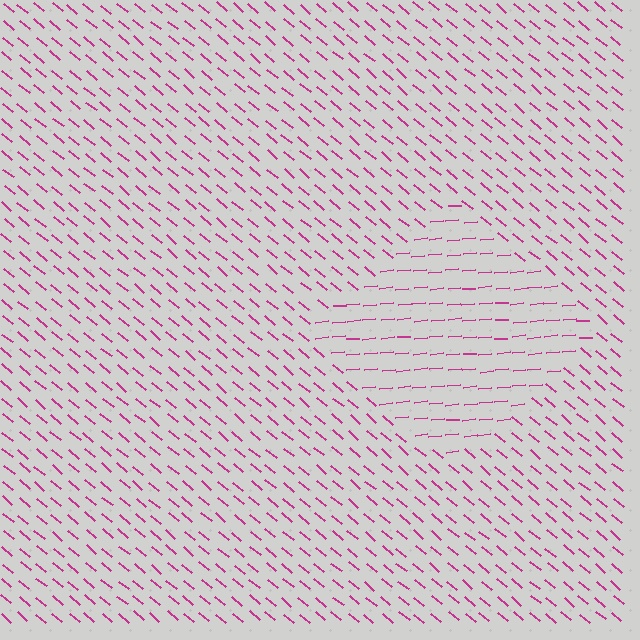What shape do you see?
I see a diamond.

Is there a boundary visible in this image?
Yes, there is a texture boundary formed by a change in line orientation.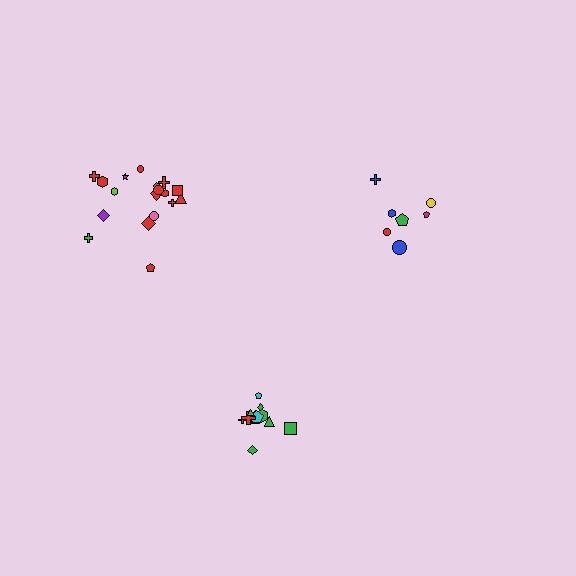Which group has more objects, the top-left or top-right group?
The top-left group.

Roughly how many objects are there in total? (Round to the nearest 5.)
Roughly 35 objects in total.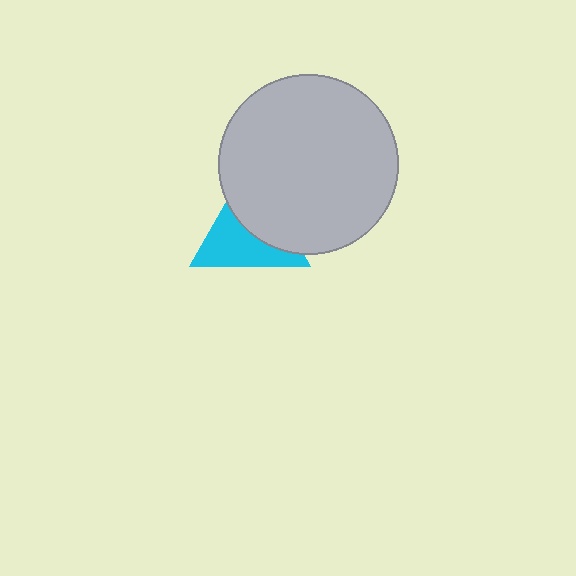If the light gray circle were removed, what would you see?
You would see the complete cyan triangle.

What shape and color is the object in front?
The object in front is a light gray circle.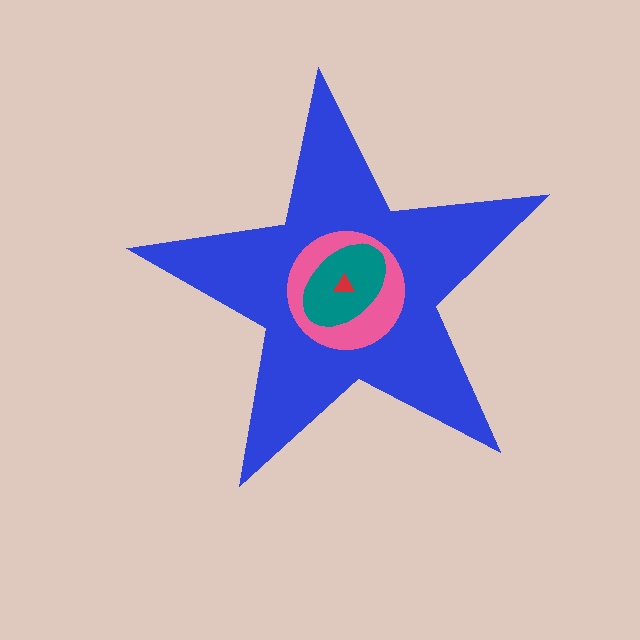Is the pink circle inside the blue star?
Yes.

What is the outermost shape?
The blue star.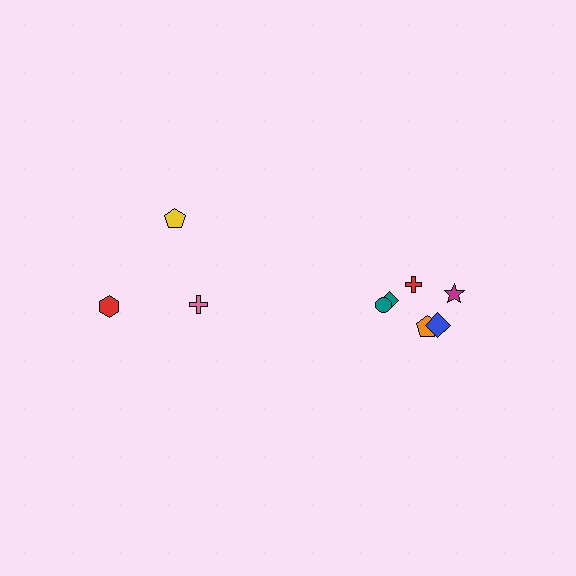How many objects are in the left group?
There are 3 objects.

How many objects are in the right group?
There are 6 objects.